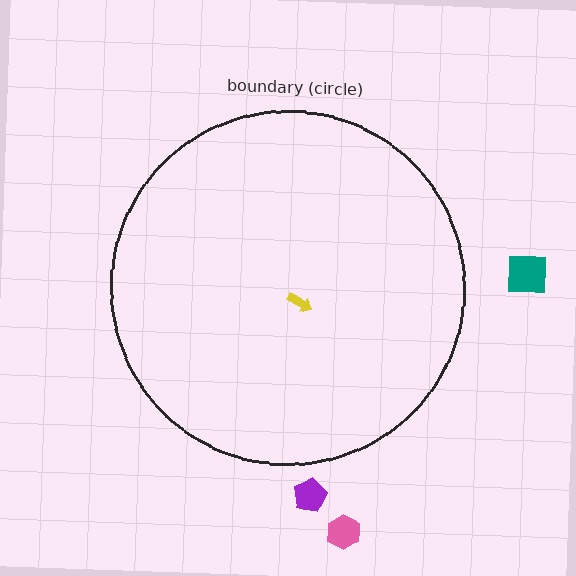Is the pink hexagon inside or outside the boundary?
Outside.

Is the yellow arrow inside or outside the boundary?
Inside.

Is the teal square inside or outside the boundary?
Outside.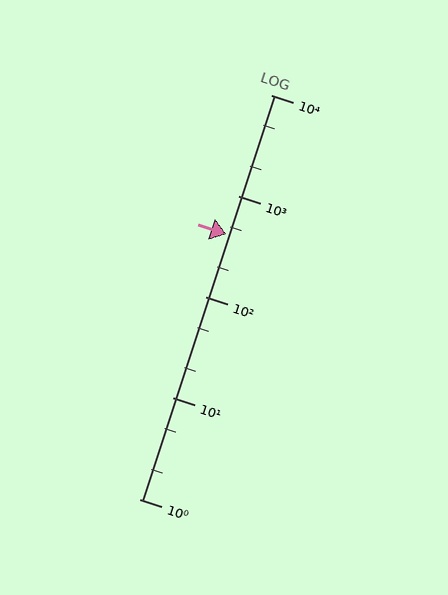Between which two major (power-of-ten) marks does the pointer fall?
The pointer is between 100 and 1000.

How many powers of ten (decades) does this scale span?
The scale spans 4 decades, from 1 to 10000.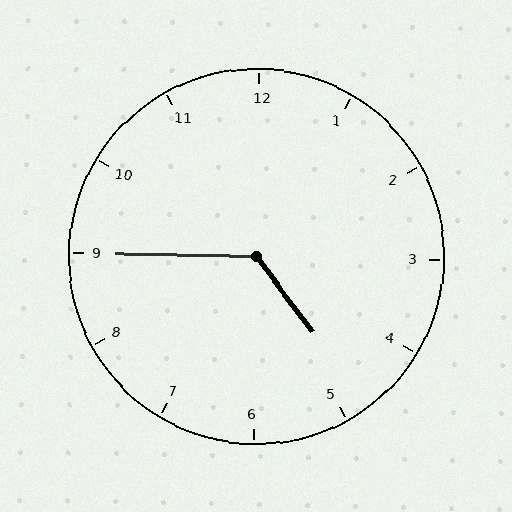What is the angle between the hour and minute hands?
Approximately 128 degrees.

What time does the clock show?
4:45.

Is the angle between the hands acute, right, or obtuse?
It is obtuse.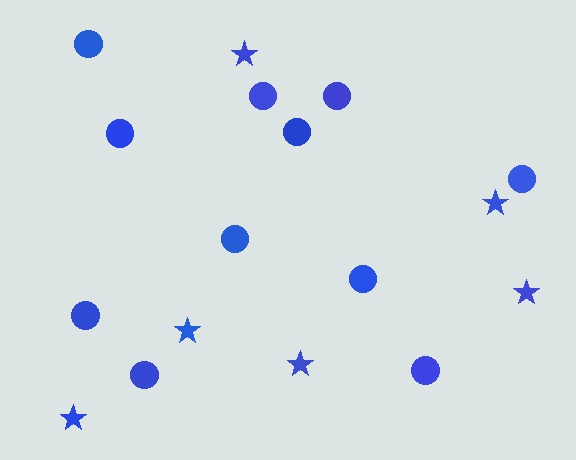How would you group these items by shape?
There are 2 groups: one group of circles (11) and one group of stars (6).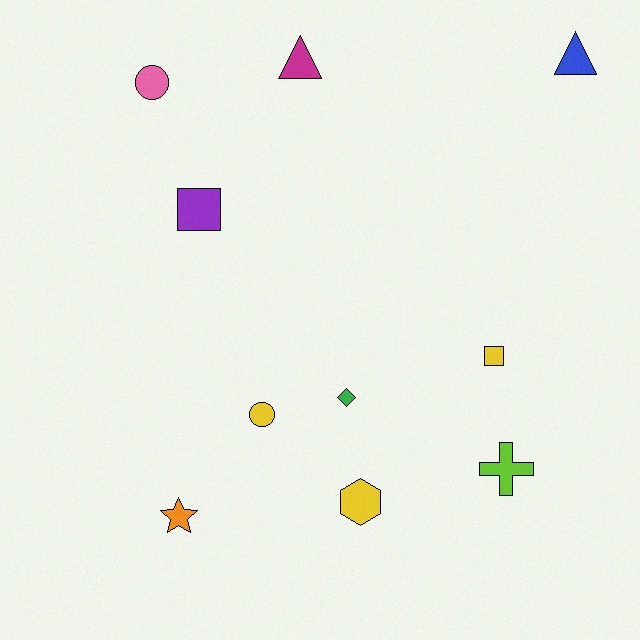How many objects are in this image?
There are 10 objects.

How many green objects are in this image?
There is 1 green object.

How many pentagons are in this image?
There are no pentagons.